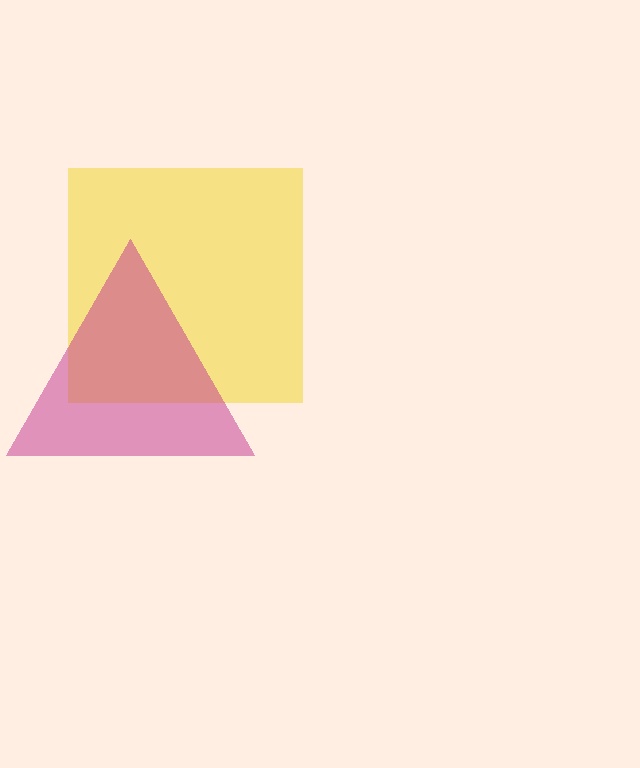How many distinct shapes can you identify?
There are 2 distinct shapes: a yellow square, a magenta triangle.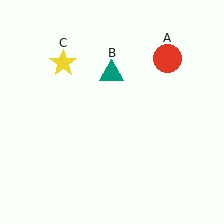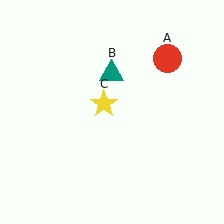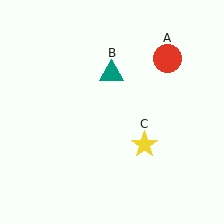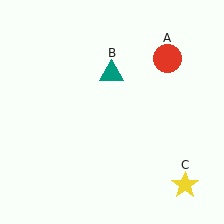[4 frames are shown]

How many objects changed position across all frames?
1 object changed position: yellow star (object C).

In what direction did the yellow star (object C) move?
The yellow star (object C) moved down and to the right.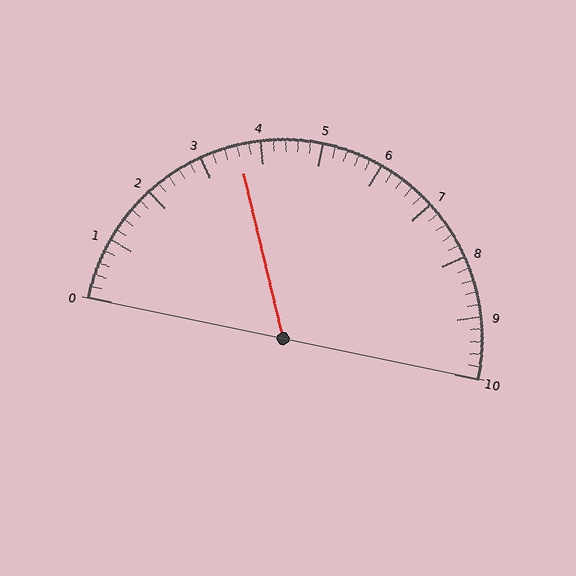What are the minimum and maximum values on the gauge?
The gauge ranges from 0 to 10.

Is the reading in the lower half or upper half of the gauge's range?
The reading is in the lower half of the range (0 to 10).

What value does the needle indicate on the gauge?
The needle indicates approximately 3.6.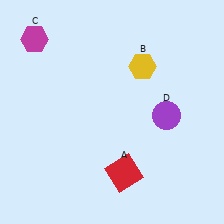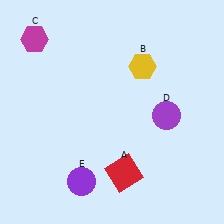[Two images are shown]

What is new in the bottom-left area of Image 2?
A purple circle (E) was added in the bottom-left area of Image 2.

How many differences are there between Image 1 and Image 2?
There is 1 difference between the two images.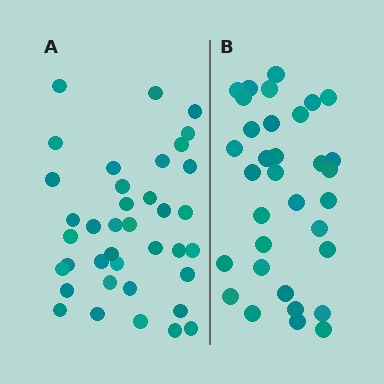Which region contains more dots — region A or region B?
Region A (the left region) has more dots.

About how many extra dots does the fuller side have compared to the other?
Region A has about 5 more dots than region B.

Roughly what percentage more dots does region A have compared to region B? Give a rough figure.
About 15% more.